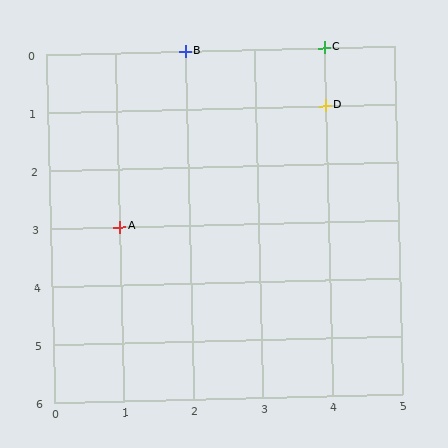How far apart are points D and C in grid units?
Points D and C are 1 row apart.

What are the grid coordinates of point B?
Point B is at grid coordinates (2, 0).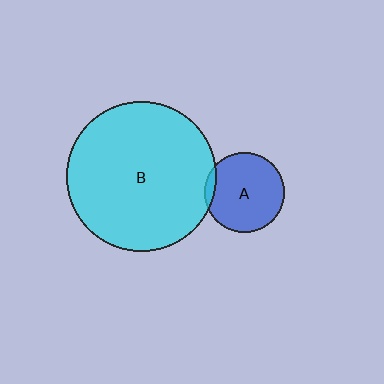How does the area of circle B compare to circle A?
Approximately 3.5 times.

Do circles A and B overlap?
Yes.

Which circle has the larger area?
Circle B (cyan).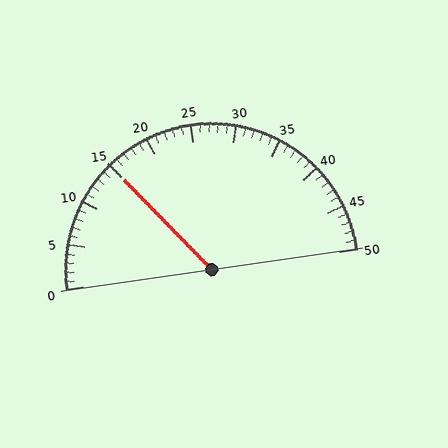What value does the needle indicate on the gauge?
The needle indicates approximately 15.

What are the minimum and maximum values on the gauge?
The gauge ranges from 0 to 50.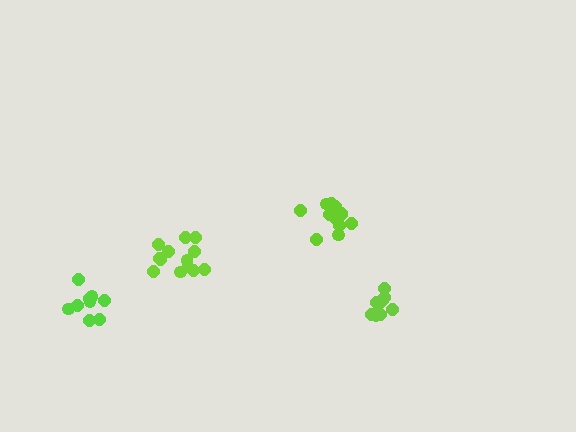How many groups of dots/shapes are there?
There are 4 groups.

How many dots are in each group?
Group 1: 14 dots, Group 2: 9 dots, Group 3: 9 dots, Group 4: 13 dots (45 total).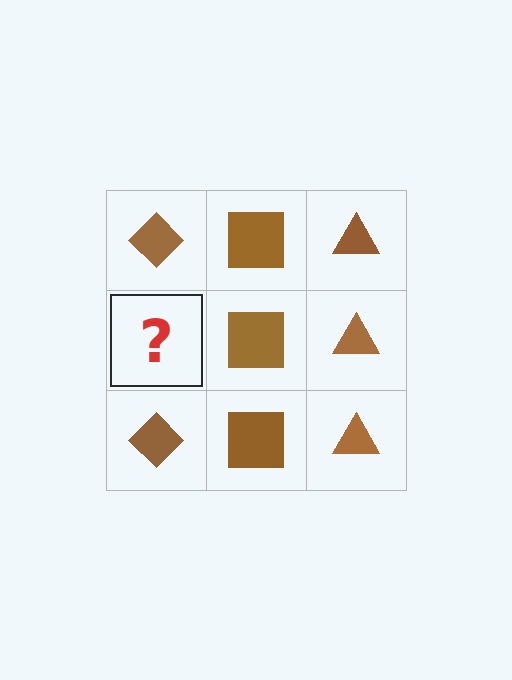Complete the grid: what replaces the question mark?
The question mark should be replaced with a brown diamond.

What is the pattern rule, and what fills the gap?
The rule is that each column has a consistent shape. The gap should be filled with a brown diamond.